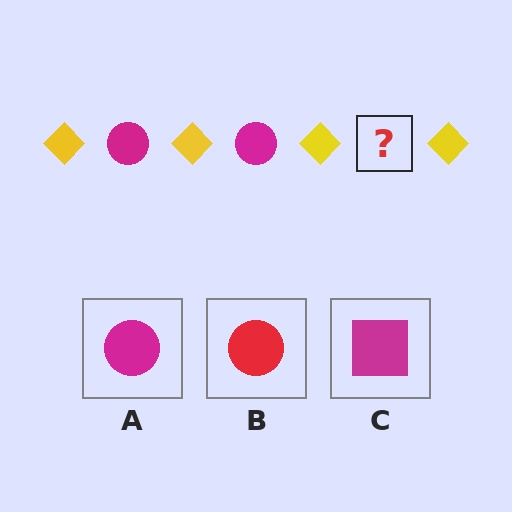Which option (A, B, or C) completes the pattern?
A.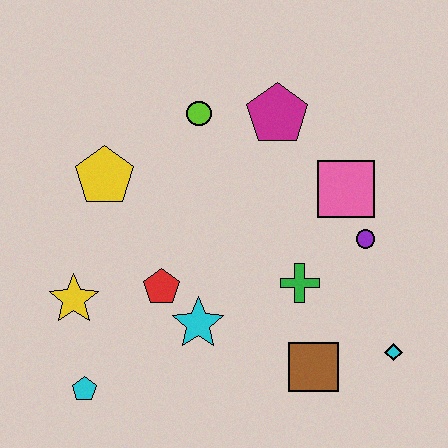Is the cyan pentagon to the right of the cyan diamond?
No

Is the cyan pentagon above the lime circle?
No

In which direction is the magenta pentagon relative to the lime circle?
The magenta pentagon is to the right of the lime circle.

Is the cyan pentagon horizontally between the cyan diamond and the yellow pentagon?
No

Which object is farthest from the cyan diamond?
The yellow pentagon is farthest from the cyan diamond.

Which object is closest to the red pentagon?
The cyan star is closest to the red pentagon.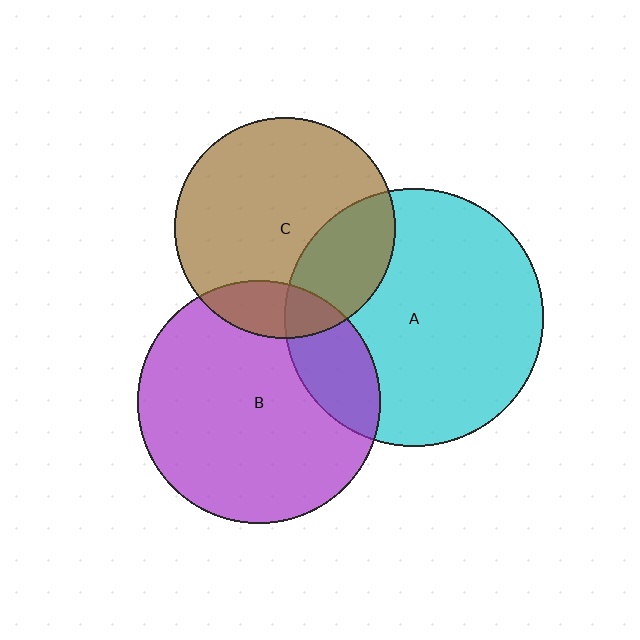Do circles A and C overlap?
Yes.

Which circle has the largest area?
Circle A (cyan).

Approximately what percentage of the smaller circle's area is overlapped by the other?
Approximately 25%.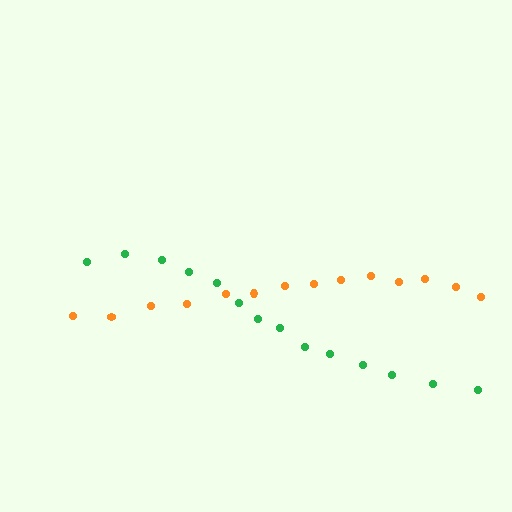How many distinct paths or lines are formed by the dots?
There are 2 distinct paths.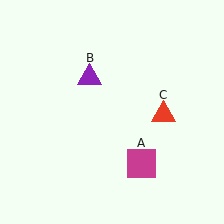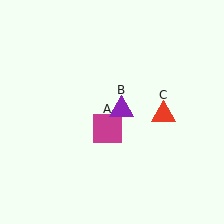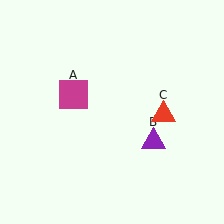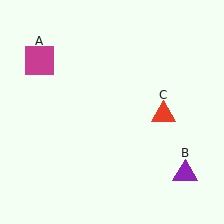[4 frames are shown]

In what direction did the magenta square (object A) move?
The magenta square (object A) moved up and to the left.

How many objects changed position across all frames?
2 objects changed position: magenta square (object A), purple triangle (object B).